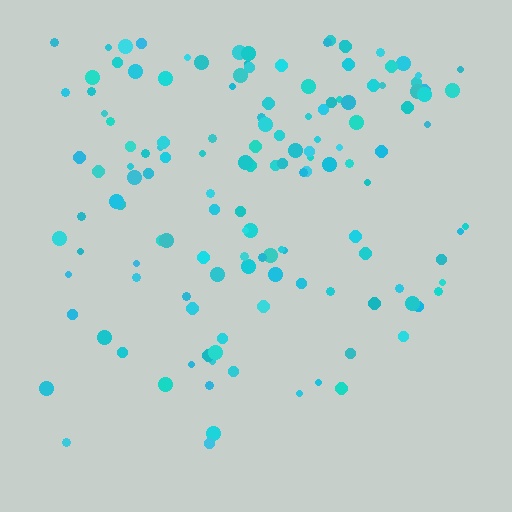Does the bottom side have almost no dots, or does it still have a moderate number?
Still a moderate number, just noticeably fewer than the top.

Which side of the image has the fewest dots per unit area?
The bottom.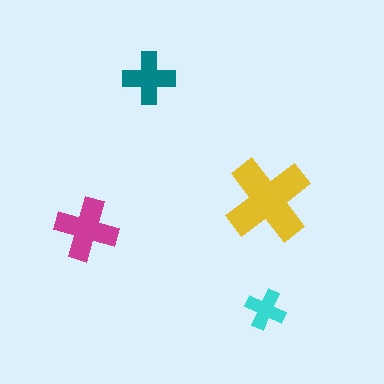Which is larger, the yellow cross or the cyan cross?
The yellow one.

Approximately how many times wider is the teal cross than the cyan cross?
About 1.5 times wider.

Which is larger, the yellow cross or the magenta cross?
The yellow one.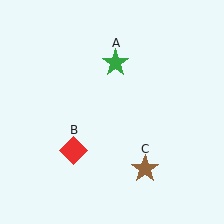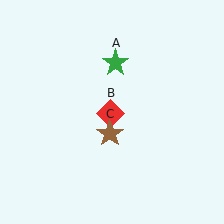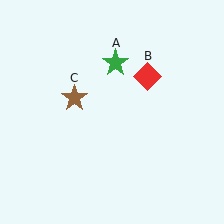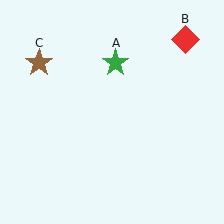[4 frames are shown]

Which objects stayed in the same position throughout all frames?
Green star (object A) remained stationary.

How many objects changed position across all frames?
2 objects changed position: red diamond (object B), brown star (object C).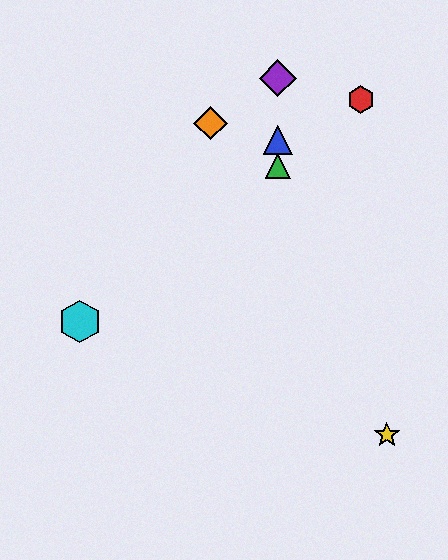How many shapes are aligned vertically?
3 shapes (the blue triangle, the green triangle, the purple diamond) are aligned vertically.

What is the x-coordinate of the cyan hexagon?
The cyan hexagon is at x≈80.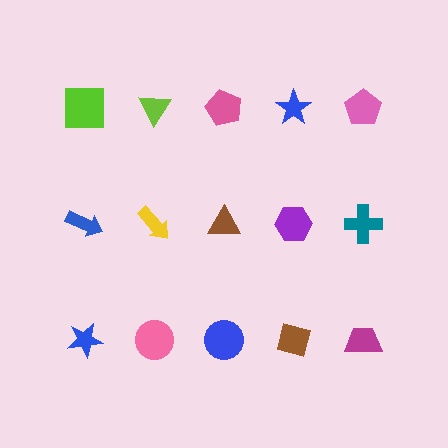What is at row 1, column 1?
A lime square.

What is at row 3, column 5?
A magenta trapezoid.